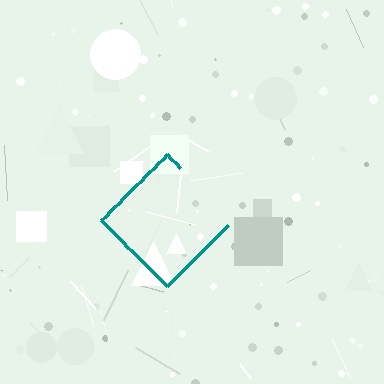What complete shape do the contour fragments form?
The contour fragments form a diamond.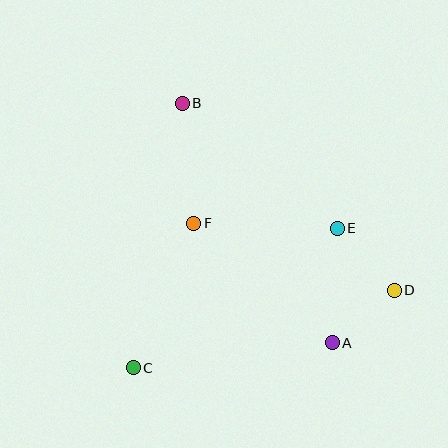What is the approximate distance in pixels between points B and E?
The distance between B and E is approximately 199 pixels.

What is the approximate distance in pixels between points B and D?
The distance between B and D is approximately 282 pixels.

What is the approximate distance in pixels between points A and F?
The distance between A and F is approximately 183 pixels.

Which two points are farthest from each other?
Points A and B are farthest from each other.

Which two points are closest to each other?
Points A and D are closest to each other.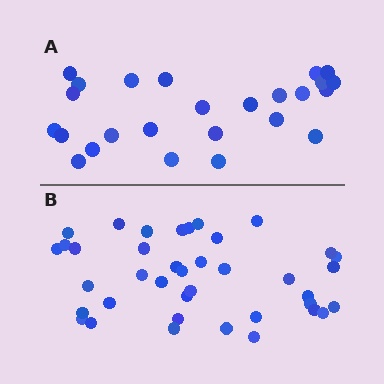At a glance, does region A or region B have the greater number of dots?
Region B (the bottom region) has more dots.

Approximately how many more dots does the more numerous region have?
Region B has approximately 15 more dots than region A.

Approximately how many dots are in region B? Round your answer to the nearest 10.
About 40 dots. (The exact count is 39, which rounds to 40.)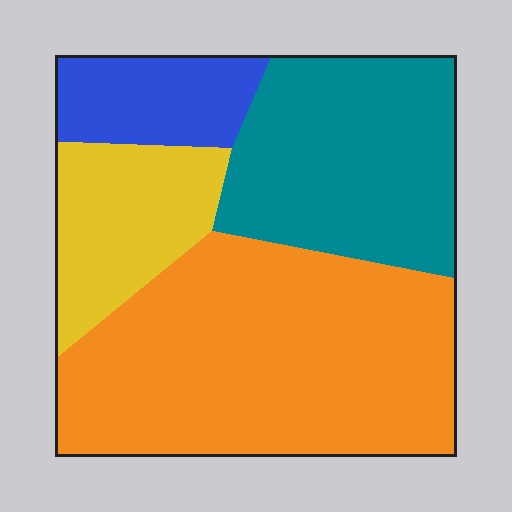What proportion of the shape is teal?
Teal covers roughly 25% of the shape.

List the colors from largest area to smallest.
From largest to smallest: orange, teal, yellow, blue.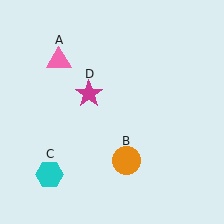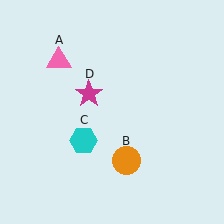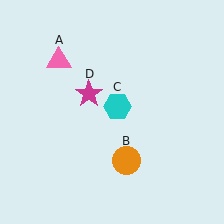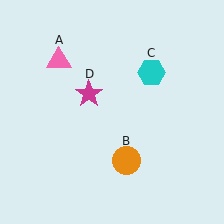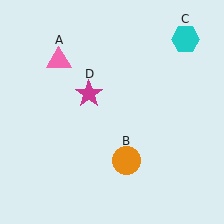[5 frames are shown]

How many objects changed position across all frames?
1 object changed position: cyan hexagon (object C).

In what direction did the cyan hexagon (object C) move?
The cyan hexagon (object C) moved up and to the right.